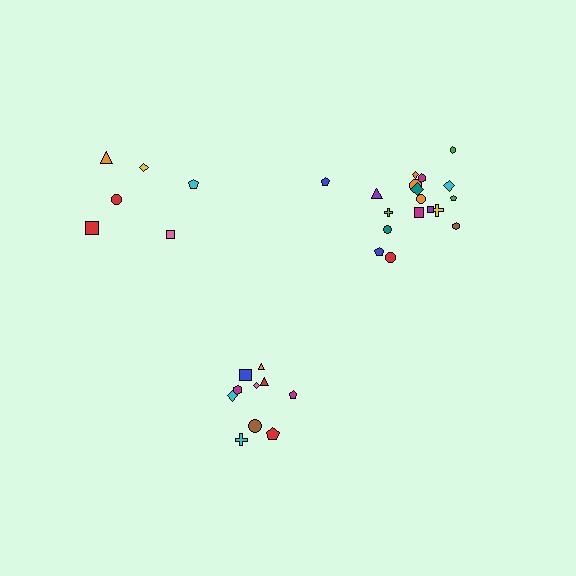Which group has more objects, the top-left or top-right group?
The top-right group.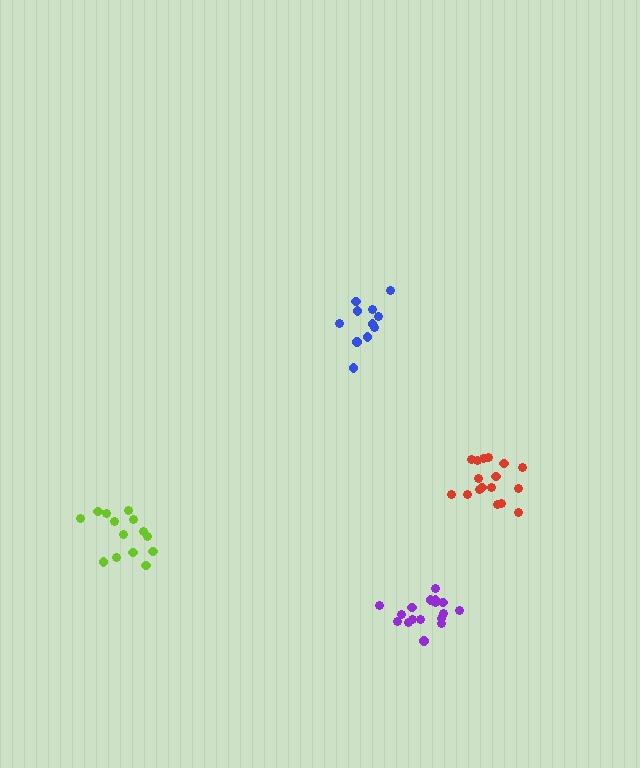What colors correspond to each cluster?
The clusters are colored: blue, lime, purple, red.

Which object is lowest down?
The purple cluster is bottommost.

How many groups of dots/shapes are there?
There are 4 groups.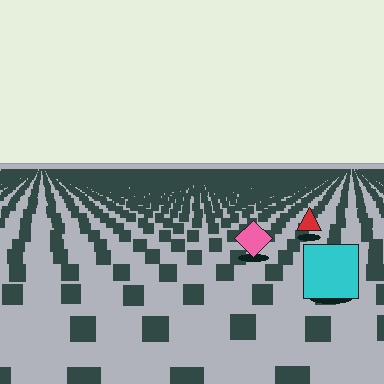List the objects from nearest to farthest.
From nearest to farthest: the cyan square, the pink diamond, the red triangle.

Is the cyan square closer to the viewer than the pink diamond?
Yes. The cyan square is closer — you can tell from the texture gradient: the ground texture is coarser near it.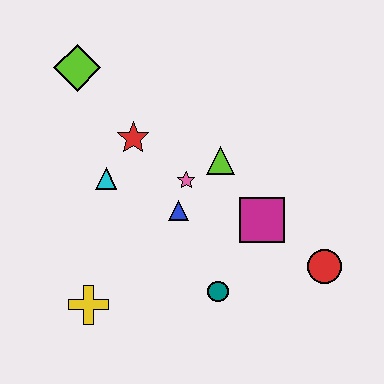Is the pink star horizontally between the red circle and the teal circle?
No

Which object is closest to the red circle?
The magenta square is closest to the red circle.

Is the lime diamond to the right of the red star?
No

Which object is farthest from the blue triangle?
The lime diamond is farthest from the blue triangle.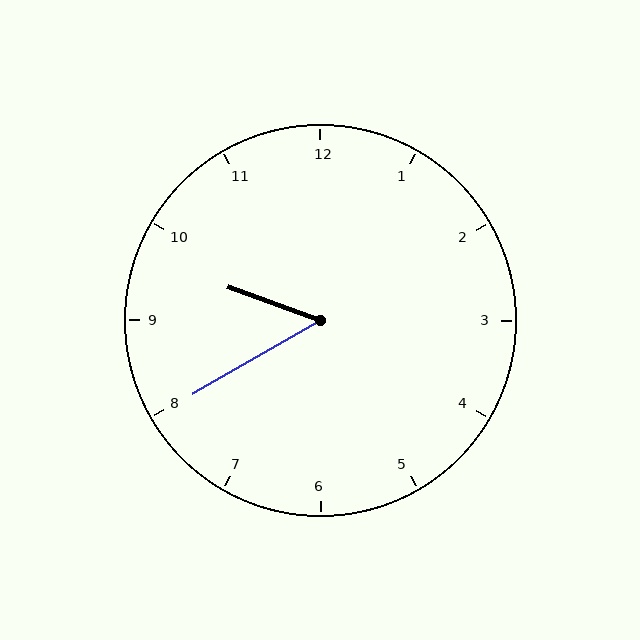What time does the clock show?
9:40.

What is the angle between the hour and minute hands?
Approximately 50 degrees.